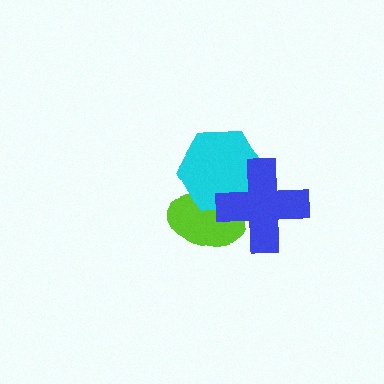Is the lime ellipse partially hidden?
Yes, it is partially covered by another shape.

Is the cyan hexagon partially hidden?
Yes, it is partially covered by another shape.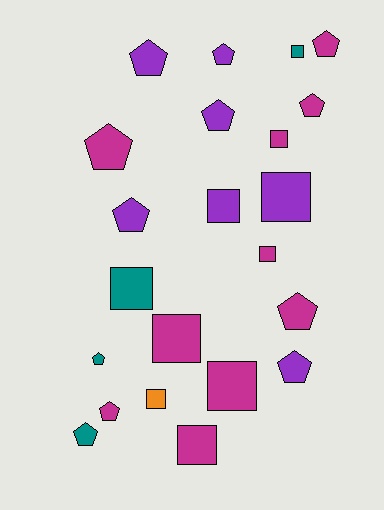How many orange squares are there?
There is 1 orange square.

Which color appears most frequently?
Magenta, with 10 objects.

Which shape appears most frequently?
Pentagon, with 12 objects.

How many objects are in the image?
There are 22 objects.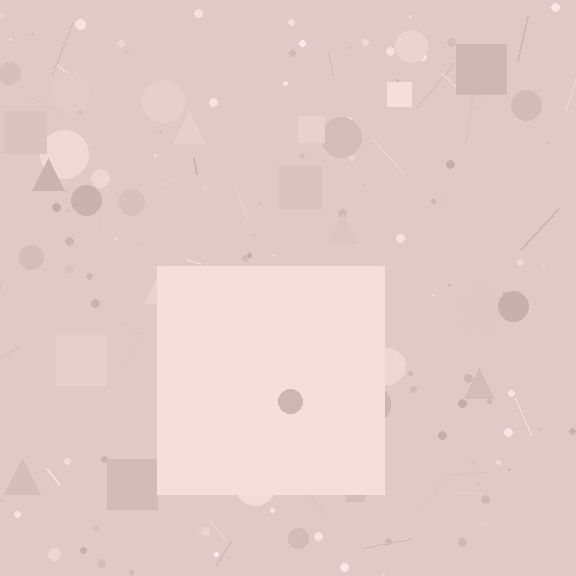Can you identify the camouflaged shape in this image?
The camouflaged shape is a square.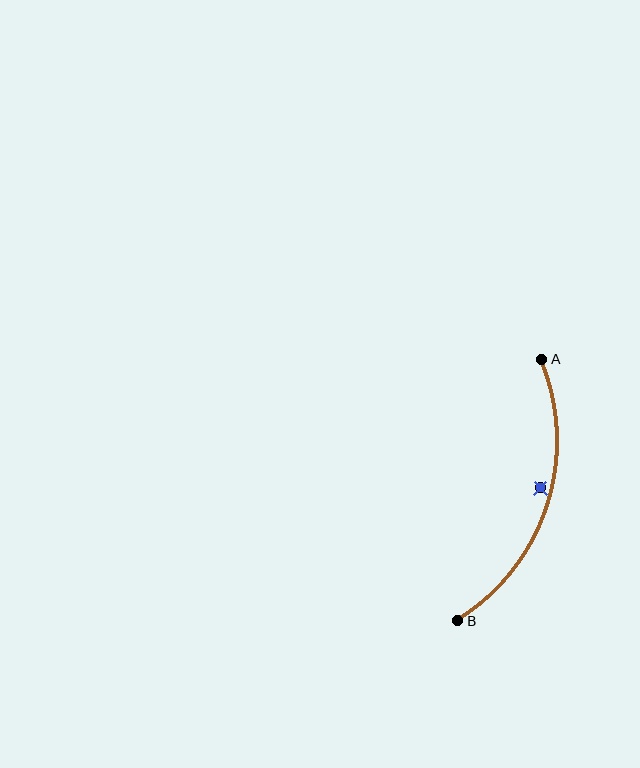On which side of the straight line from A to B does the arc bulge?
The arc bulges to the right of the straight line connecting A and B.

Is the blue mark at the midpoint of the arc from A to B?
No — the blue mark does not lie on the arc at all. It sits slightly inside the curve.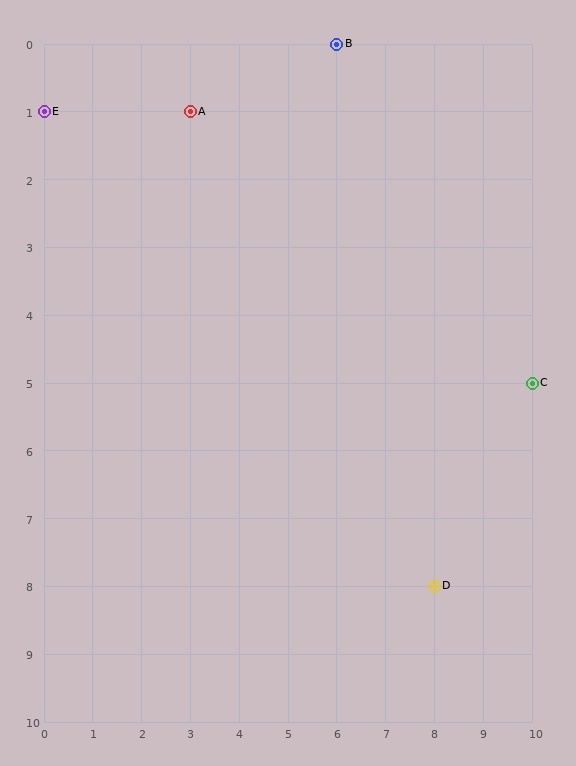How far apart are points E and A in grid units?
Points E and A are 3 columns apart.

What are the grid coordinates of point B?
Point B is at grid coordinates (6, 0).